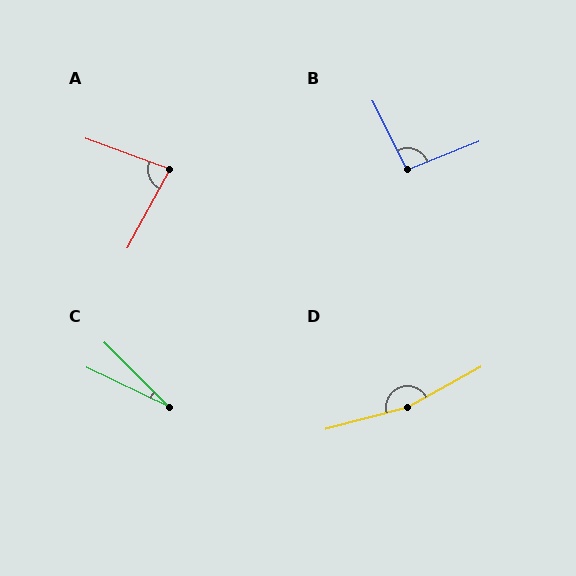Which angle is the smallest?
C, at approximately 20 degrees.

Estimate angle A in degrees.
Approximately 82 degrees.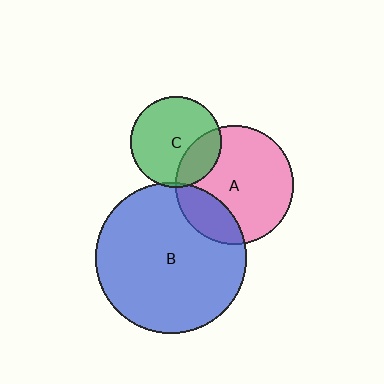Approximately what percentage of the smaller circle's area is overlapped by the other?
Approximately 20%.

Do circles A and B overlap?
Yes.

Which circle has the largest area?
Circle B (blue).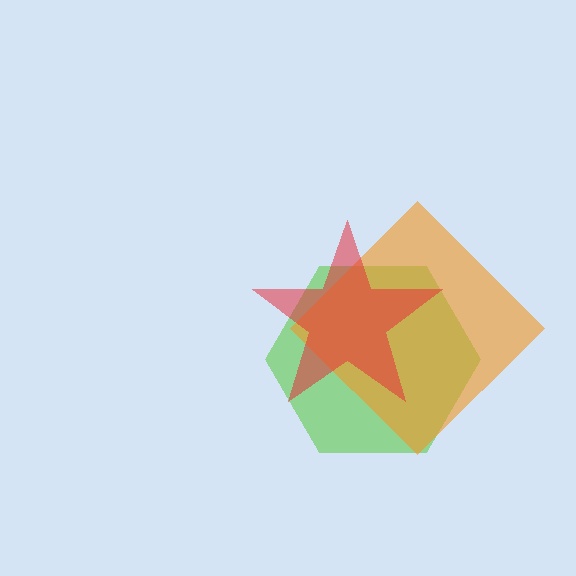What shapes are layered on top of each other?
The layered shapes are: a lime hexagon, an orange diamond, a red star.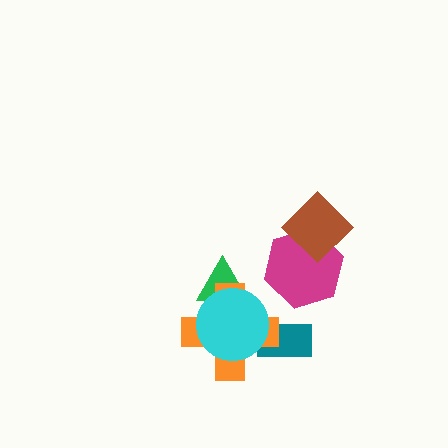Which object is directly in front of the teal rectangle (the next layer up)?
The orange cross is directly in front of the teal rectangle.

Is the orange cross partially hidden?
Yes, it is partially covered by another shape.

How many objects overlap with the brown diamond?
1 object overlaps with the brown diamond.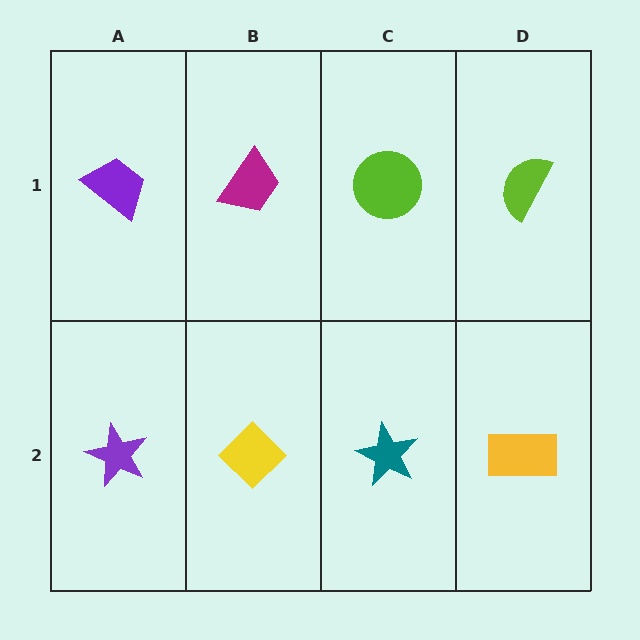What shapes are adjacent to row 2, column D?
A lime semicircle (row 1, column D), a teal star (row 2, column C).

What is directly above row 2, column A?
A purple trapezoid.